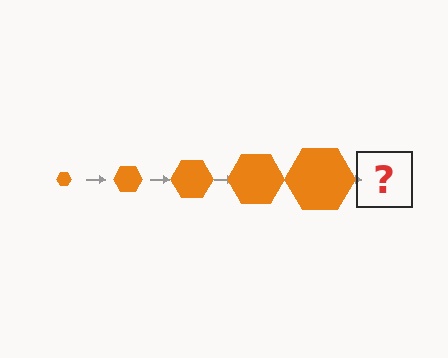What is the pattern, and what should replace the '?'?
The pattern is that the hexagon gets progressively larger each step. The '?' should be an orange hexagon, larger than the previous one.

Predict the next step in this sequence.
The next step is an orange hexagon, larger than the previous one.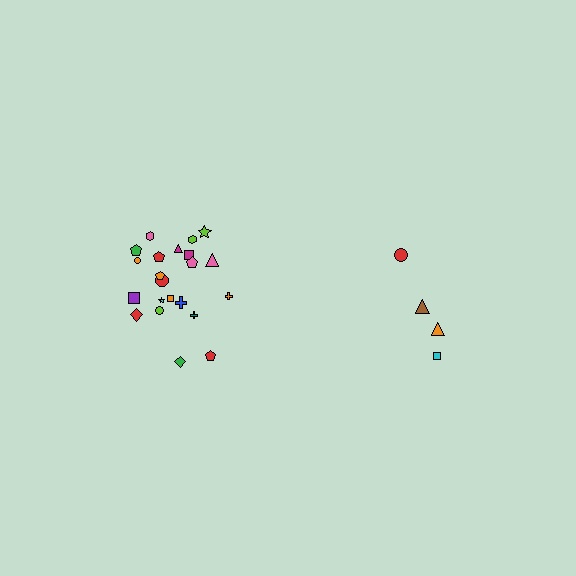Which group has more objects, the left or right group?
The left group.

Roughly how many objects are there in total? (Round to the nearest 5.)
Roughly 25 objects in total.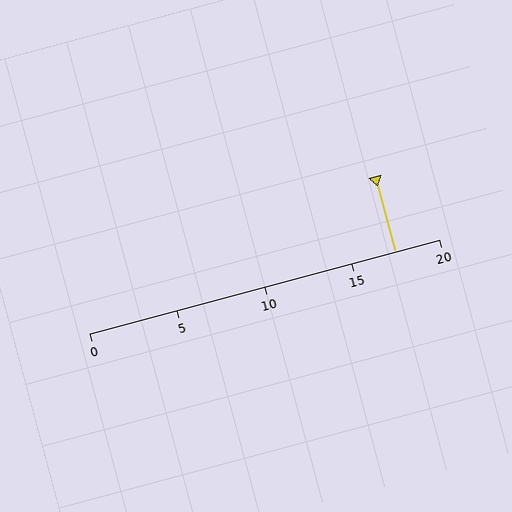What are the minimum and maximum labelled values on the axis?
The axis runs from 0 to 20.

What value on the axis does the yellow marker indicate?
The marker indicates approximately 17.5.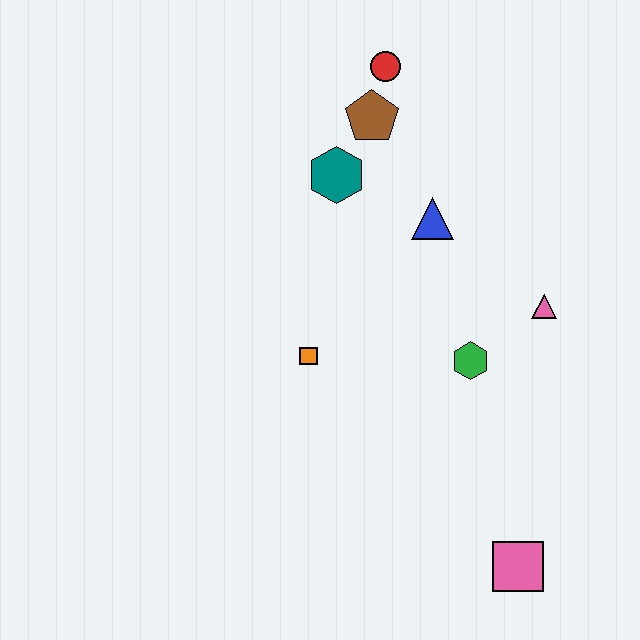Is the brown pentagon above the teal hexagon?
Yes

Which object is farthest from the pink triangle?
The red circle is farthest from the pink triangle.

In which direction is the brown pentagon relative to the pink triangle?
The brown pentagon is above the pink triangle.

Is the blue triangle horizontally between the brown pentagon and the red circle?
No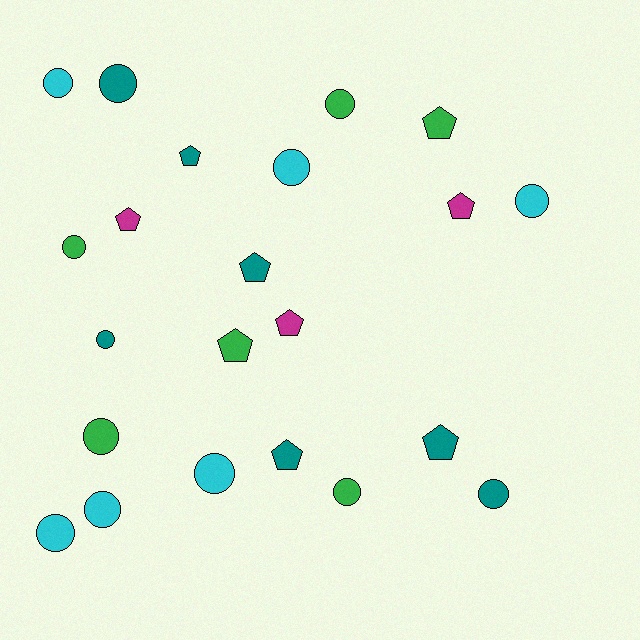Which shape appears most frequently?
Circle, with 13 objects.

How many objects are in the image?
There are 22 objects.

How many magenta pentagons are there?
There are 3 magenta pentagons.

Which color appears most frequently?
Teal, with 7 objects.